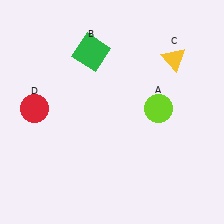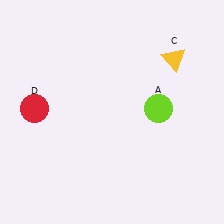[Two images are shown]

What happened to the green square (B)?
The green square (B) was removed in Image 2. It was in the top-left area of Image 1.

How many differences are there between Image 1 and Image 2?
There is 1 difference between the two images.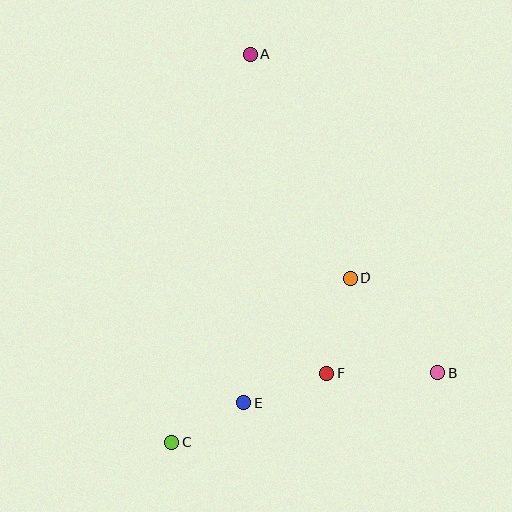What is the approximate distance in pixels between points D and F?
The distance between D and F is approximately 98 pixels.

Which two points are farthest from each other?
Points A and C are farthest from each other.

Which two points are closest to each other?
Points C and E are closest to each other.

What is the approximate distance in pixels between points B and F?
The distance between B and F is approximately 111 pixels.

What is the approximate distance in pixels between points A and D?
The distance between A and D is approximately 245 pixels.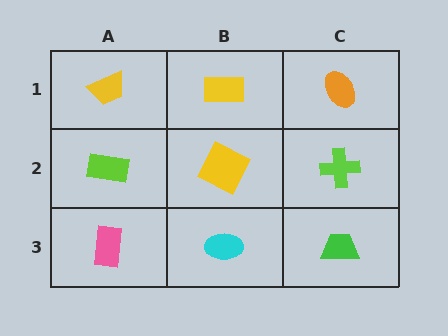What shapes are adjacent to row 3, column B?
A yellow square (row 2, column B), a pink rectangle (row 3, column A), a green trapezoid (row 3, column C).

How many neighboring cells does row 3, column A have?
2.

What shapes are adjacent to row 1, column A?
A lime rectangle (row 2, column A), a yellow rectangle (row 1, column B).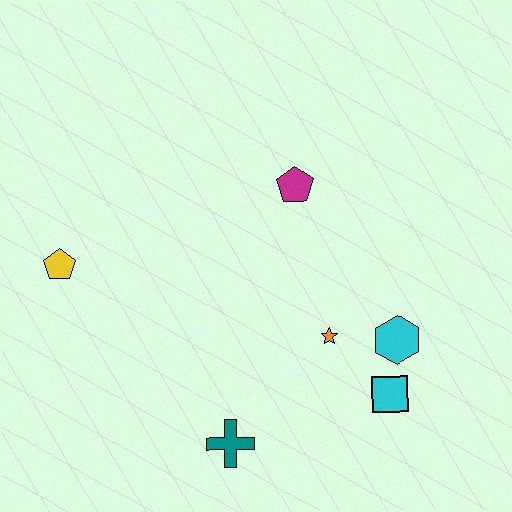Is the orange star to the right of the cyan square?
No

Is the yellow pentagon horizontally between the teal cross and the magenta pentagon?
No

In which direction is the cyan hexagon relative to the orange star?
The cyan hexagon is to the right of the orange star.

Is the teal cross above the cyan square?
No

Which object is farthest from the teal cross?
The magenta pentagon is farthest from the teal cross.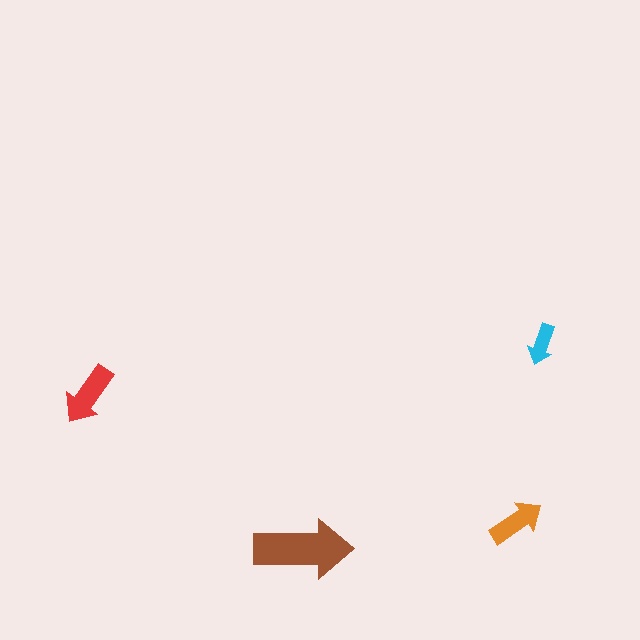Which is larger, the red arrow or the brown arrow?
The brown one.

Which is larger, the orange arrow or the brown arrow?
The brown one.